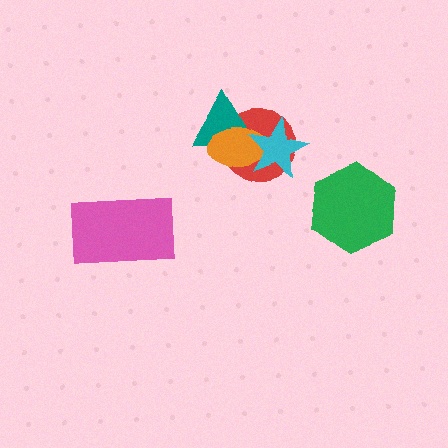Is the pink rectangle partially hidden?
No, no other shape covers it.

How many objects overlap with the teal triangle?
3 objects overlap with the teal triangle.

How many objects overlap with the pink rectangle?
0 objects overlap with the pink rectangle.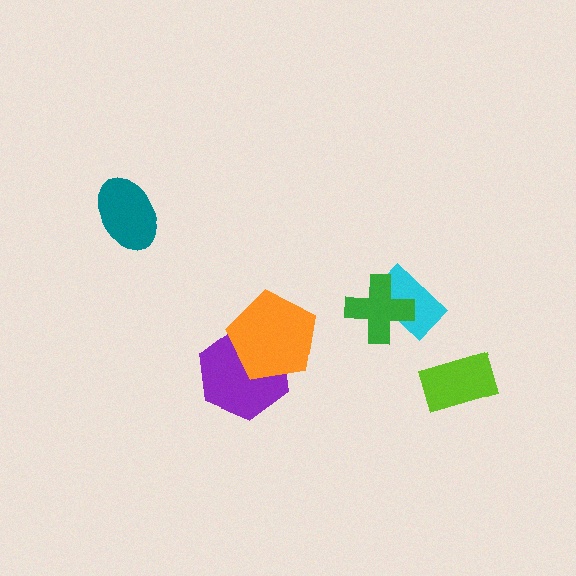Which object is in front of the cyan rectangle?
The green cross is in front of the cyan rectangle.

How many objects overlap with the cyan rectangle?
1 object overlaps with the cyan rectangle.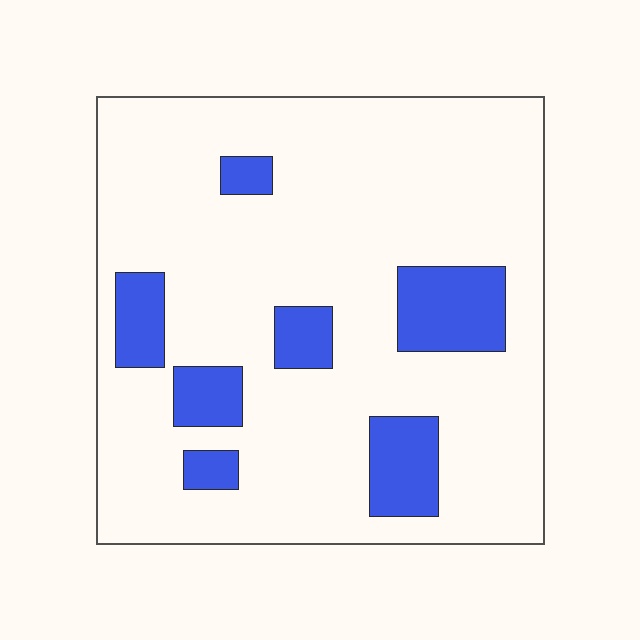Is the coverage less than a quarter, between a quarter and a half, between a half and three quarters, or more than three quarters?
Less than a quarter.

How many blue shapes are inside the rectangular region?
7.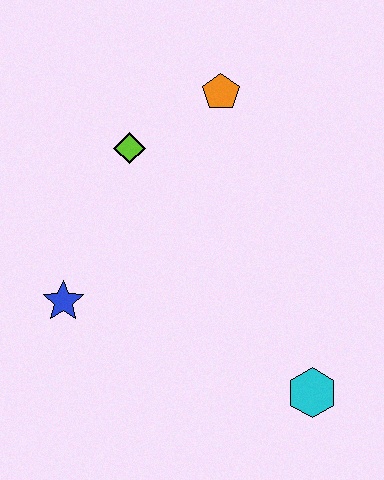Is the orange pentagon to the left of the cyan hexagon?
Yes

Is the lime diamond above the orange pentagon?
No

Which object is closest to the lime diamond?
The orange pentagon is closest to the lime diamond.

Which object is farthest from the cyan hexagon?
The orange pentagon is farthest from the cyan hexagon.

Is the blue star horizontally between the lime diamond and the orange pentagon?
No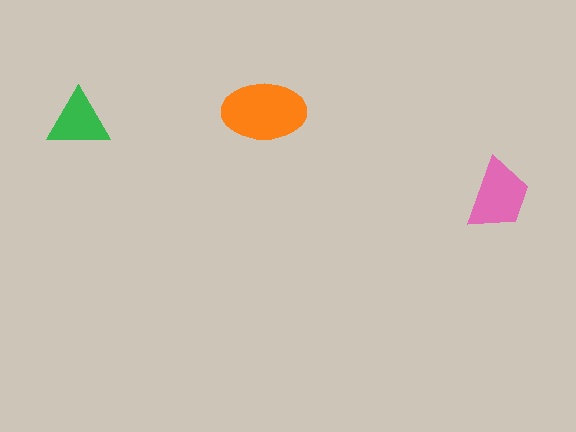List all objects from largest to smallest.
The orange ellipse, the pink trapezoid, the green triangle.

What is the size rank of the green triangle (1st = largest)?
3rd.